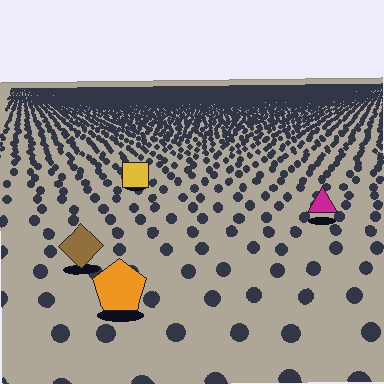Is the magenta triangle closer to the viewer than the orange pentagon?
No. The orange pentagon is closer — you can tell from the texture gradient: the ground texture is coarser near it.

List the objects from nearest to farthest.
From nearest to farthest: the orange pentagon, the brown diamond, the magenta triangle, the yellow square.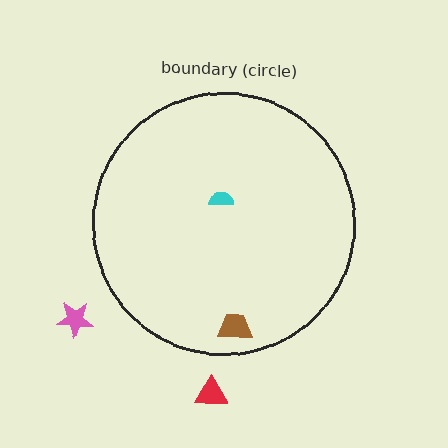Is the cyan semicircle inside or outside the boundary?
Inside.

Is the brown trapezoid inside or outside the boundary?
Inside.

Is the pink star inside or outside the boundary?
Outside.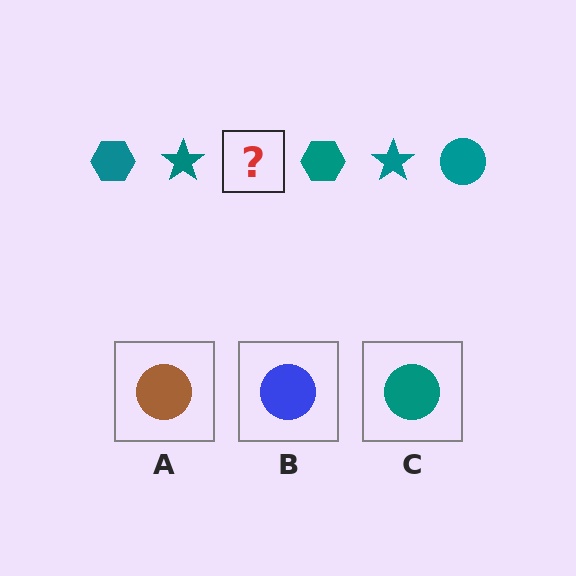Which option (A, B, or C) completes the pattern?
C.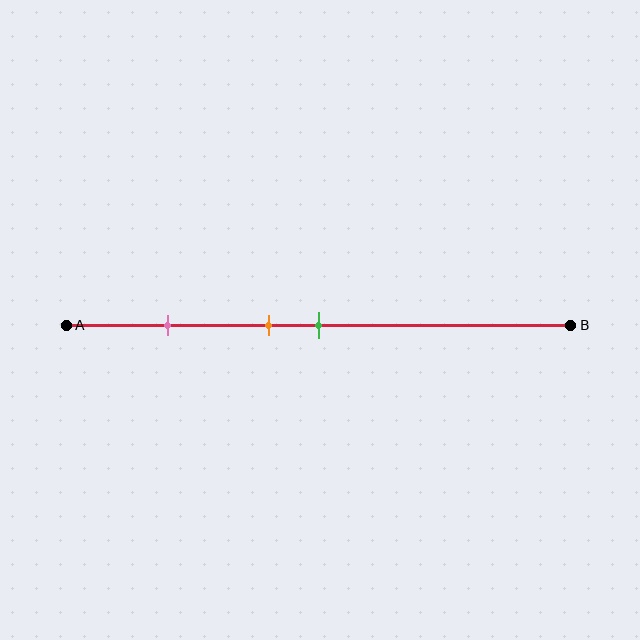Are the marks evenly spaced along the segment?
No, the marks are not evenly spaced.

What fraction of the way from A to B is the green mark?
The green mark is approximately 50% (0.5) of the way from A to B.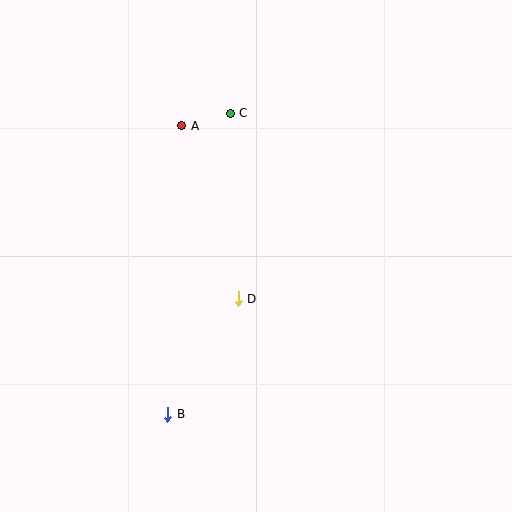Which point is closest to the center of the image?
Point D at (238, 299) is closest to the center.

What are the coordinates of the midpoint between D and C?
The midpoint between D and C is at (234, 206).